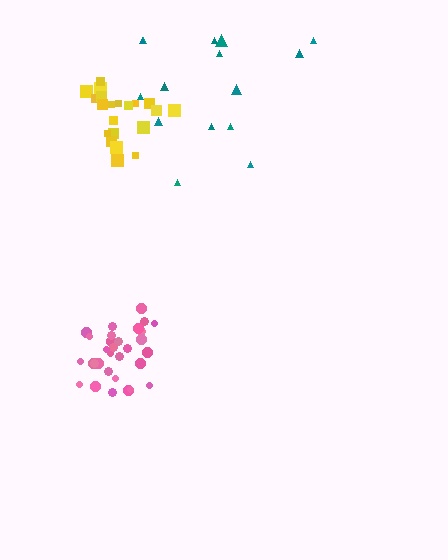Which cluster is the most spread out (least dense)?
Teal.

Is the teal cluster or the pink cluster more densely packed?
Pink.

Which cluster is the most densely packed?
Pink.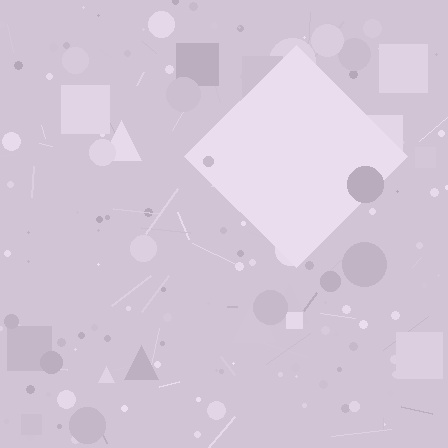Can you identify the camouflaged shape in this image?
The camouflaged shape is a diamond.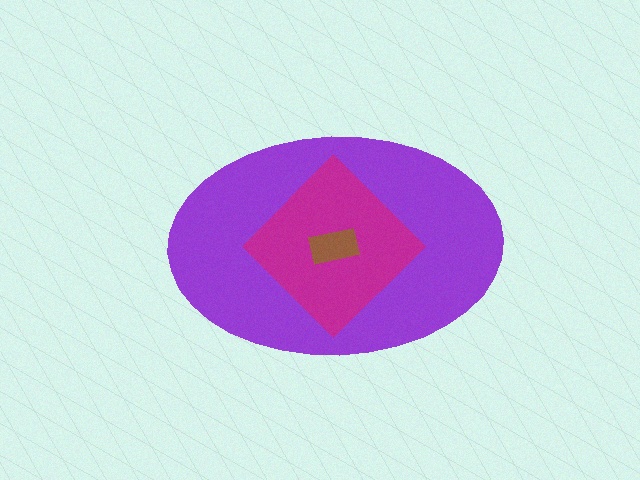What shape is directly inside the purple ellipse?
The magenta diamond.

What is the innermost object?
The brown rectangle.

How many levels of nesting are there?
3.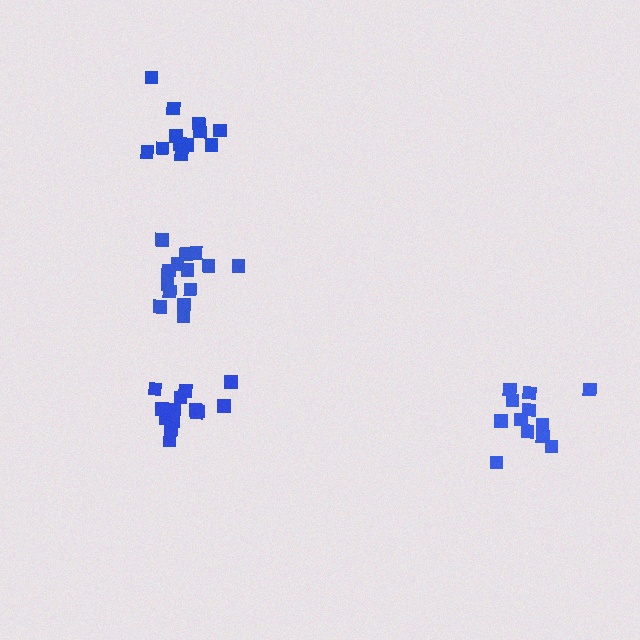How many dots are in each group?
Group 1: 15 dots, Group 2: 14 dots, Group 3: 12 dots, Group 4: 12 dots (53 total).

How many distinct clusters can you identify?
There are 4 distinct clusters.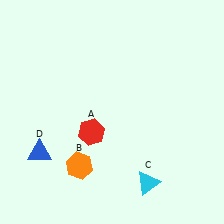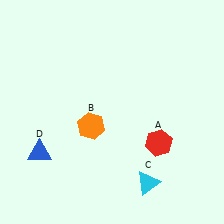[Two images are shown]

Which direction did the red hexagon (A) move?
The red hexagon (A) moved right.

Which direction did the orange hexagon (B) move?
The orange hexagon (B) moved up.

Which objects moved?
The objects that moved are: the red hexagon (A), the orange hexagon (B).